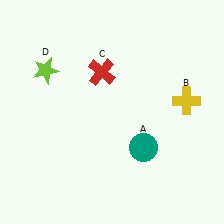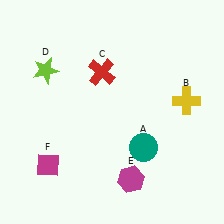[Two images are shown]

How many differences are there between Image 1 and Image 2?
There are 2 differences between the two images.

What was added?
A magenta hexagon (E), a magenta diamond (F) were added in Image 2.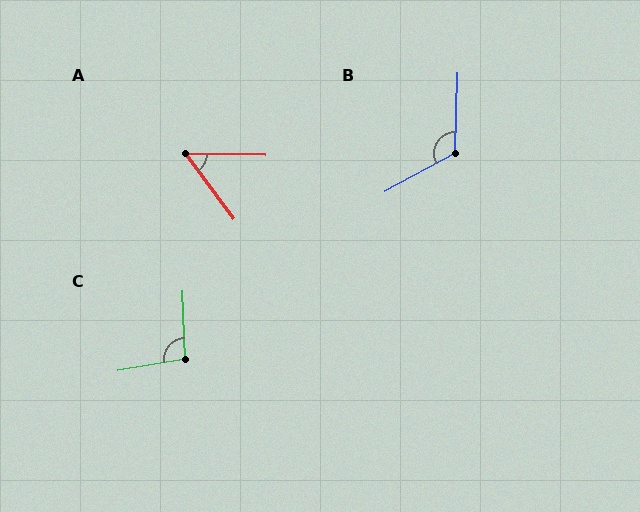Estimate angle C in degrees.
Approximately 98 degrees.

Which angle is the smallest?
A, at approximately 52 degrees.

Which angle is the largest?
B, at approximately 121 degrees.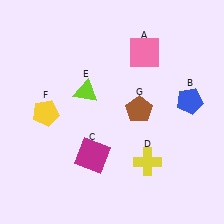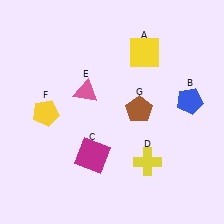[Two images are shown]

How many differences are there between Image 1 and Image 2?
There are 2 differences between the two images.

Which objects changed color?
A changed from pink to yellow. E changed from lime to pink.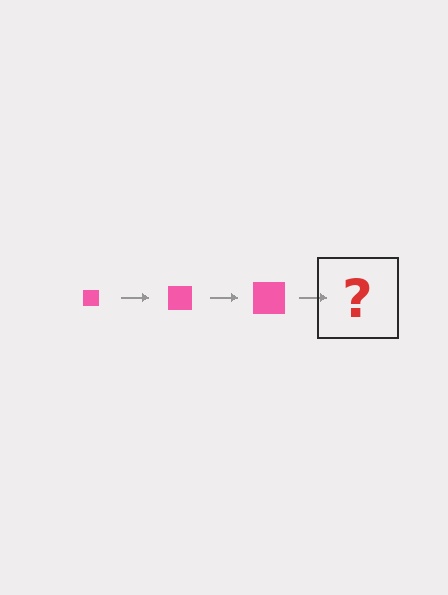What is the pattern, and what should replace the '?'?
The pattern is that the square gets progressively larger each step. The '?' should be a pink square, larger than the previous one.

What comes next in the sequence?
The next element should be a pink square, larger than the previous one.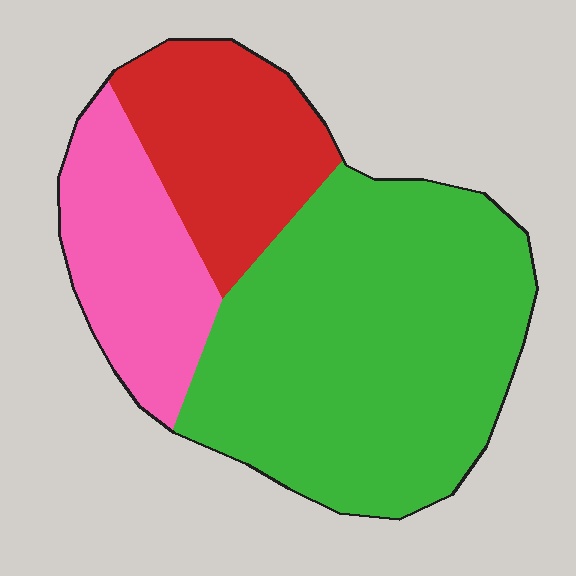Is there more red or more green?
Green.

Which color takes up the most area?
Green, at roughly 55%.